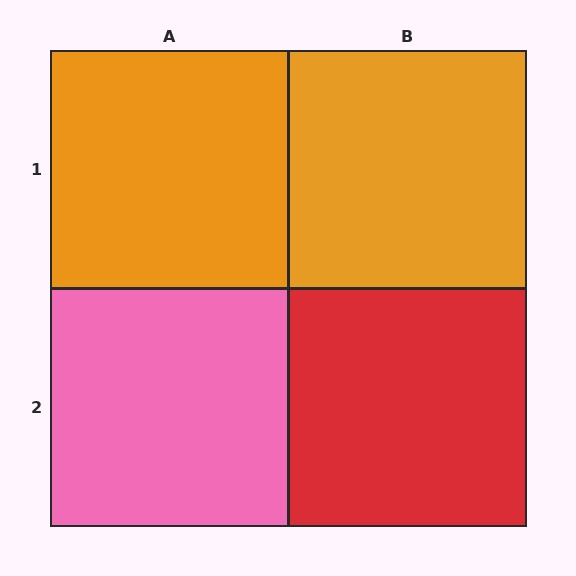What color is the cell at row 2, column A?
Pink.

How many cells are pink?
1 cell is pink.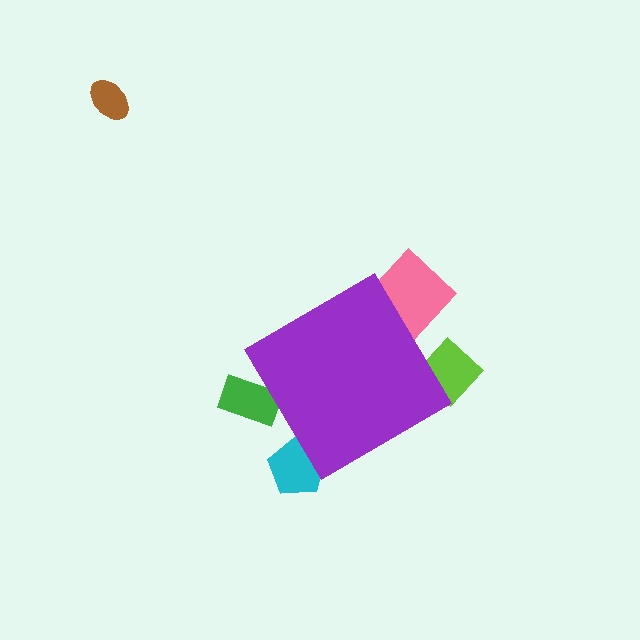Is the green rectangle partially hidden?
Yes, the green rectangle is partially hidden behind the purple diamond.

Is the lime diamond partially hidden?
Yes, the lime diamond is partially hidden behind the purple diamond.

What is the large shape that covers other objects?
A purple diamond.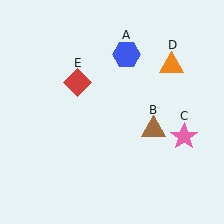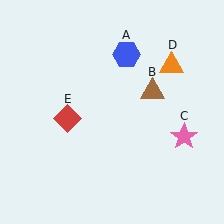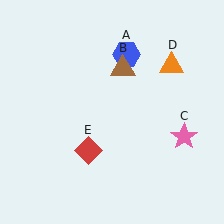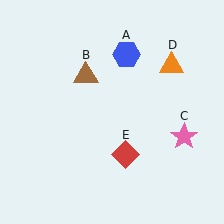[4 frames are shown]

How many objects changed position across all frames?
2 objects changed position: brown triangle (object B), red diamond (object E).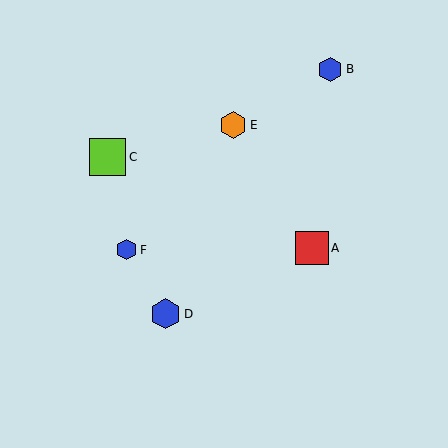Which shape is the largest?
The lime square (labeled C) is the largest.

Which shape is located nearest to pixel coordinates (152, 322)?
The blue hexagon (labeled D) at (166, 314) is nearest to that location.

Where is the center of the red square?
The center of the red square is at (312, 248).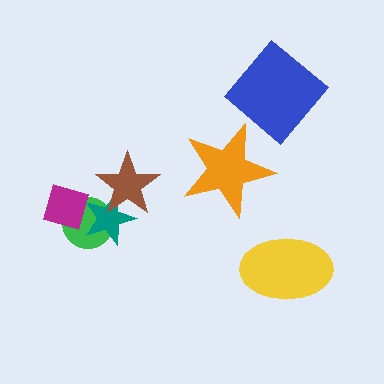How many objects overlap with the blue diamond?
0 objects overlap with the blue diamond.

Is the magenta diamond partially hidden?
Yes, it is partially covered by another shape.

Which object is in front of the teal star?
The brown star is in front of the teal star.